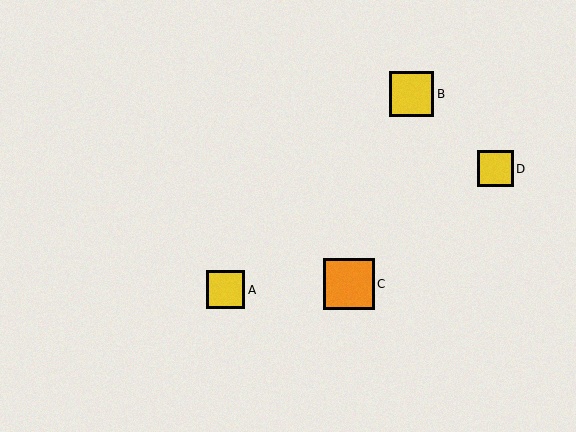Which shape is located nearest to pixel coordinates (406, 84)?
The yellow square (labeled B) at (412, 94) is nearest to that location.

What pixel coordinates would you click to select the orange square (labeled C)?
Click at (349, 284) to select the orange square C.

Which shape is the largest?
The orange square (labeled C) is the largest.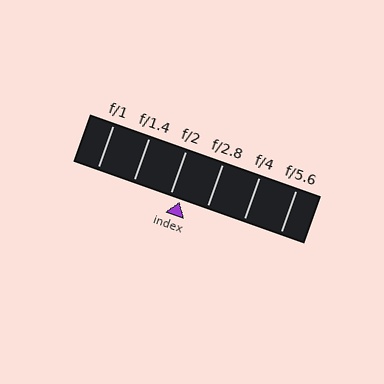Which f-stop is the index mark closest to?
The index mark is closest to f/2.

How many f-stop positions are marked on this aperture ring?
There are 6 f-stop positions marked.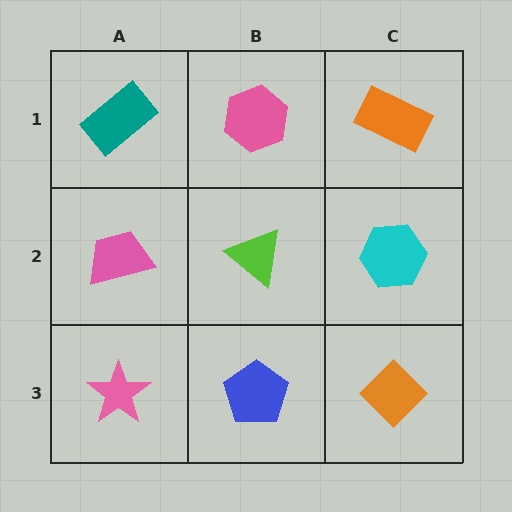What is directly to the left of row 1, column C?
A pink hexagon.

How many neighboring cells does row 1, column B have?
3.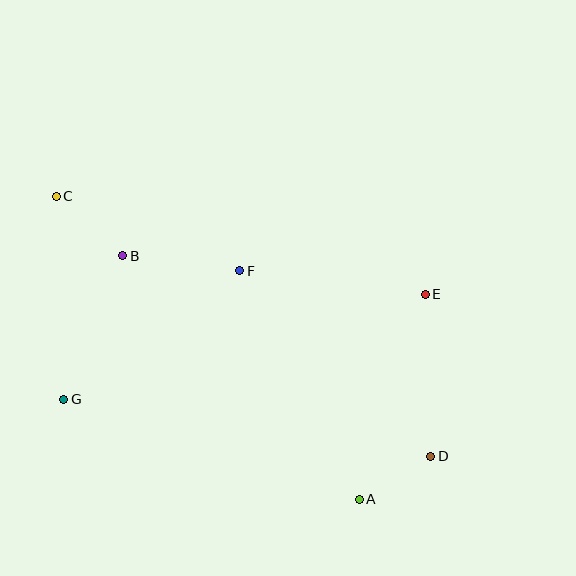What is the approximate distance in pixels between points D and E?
The distance between D and E is approximately 163 pixels.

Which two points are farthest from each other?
Points C and D are farthest from each other.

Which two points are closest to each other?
Points A and D are closest to each other.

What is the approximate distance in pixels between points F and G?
The distance between F and G is approximately 218 pixels.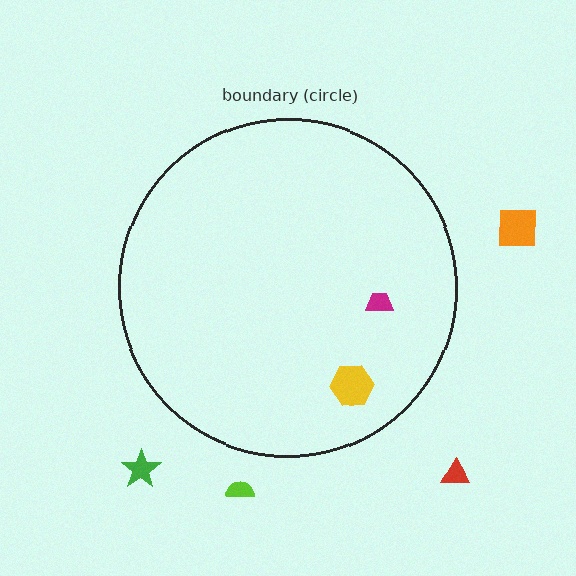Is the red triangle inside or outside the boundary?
Outside.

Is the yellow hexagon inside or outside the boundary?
Inside.